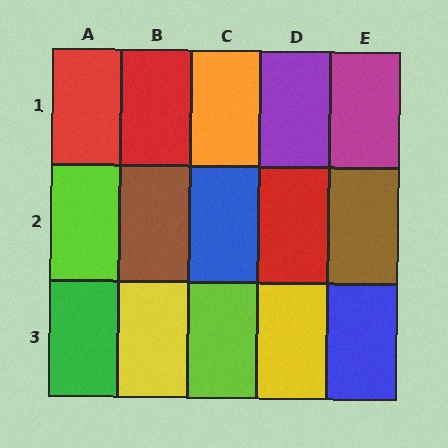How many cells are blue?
2 cells are blue.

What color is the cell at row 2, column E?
Brown.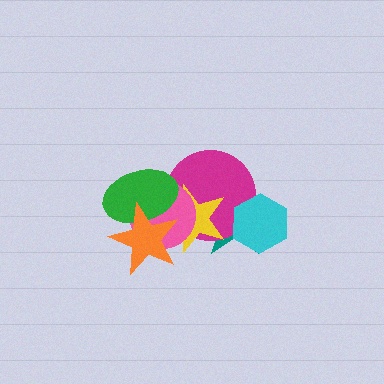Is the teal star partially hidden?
Yes, it is partially covered by another shape.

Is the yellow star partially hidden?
Yes, it is partially covered by another shape.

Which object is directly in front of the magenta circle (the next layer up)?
The yellow star is directly in front of the magenta circle.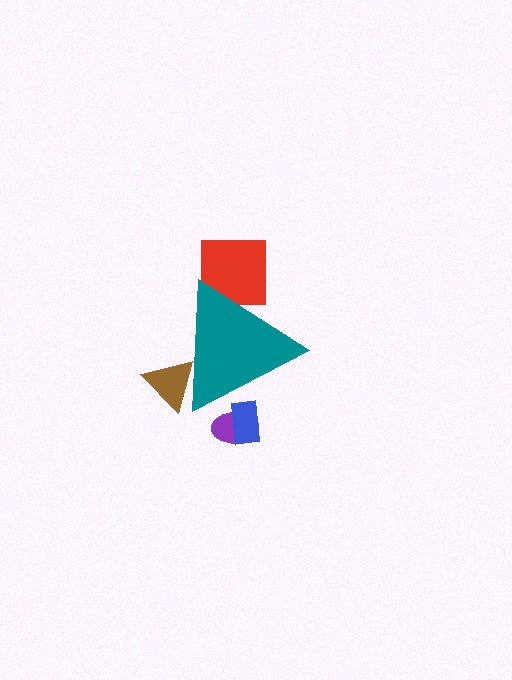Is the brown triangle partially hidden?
Yes, the brown triangle is partially hidden behind the teal triangle.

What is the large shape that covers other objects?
A teal triangle.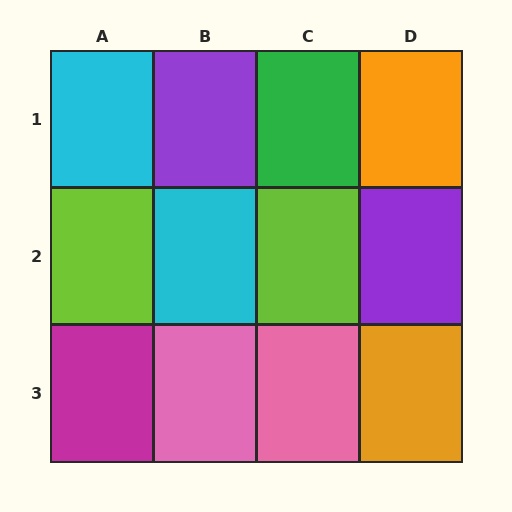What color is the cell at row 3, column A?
Magenta.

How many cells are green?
1 cell is green.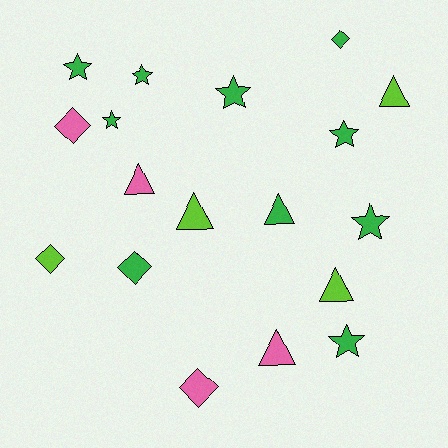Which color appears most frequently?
Green, with 10 objects.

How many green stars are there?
There are 7 green stars.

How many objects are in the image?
There are 18 objects.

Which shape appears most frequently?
Star, with 7 objects.